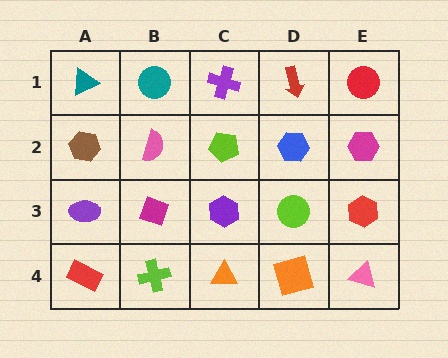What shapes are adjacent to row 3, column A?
A brown hexagon (row 2, column A), a red rectangle (row 4, column A), a magenta diamond (row 3, column B).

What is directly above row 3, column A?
A brown hexagon.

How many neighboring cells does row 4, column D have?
3.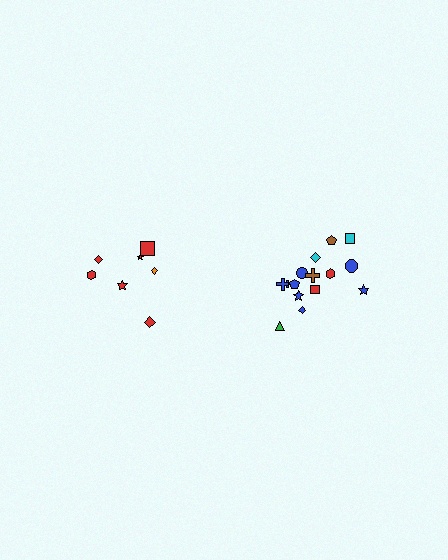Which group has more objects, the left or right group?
The right group.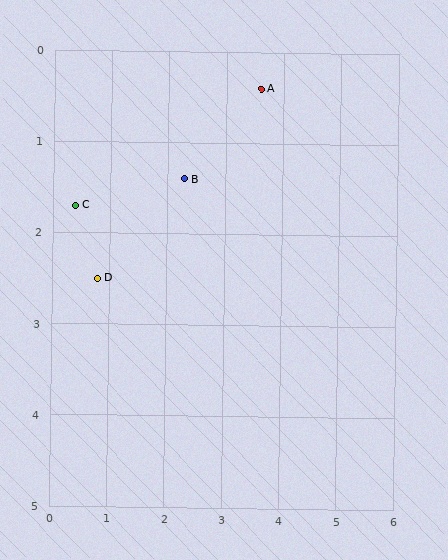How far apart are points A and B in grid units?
Points A and B are about 1.6 grid units apart.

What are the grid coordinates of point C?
Point C is at approximately (0.4, 1.7).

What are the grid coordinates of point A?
Point A is at approximately (3.6, 0.4).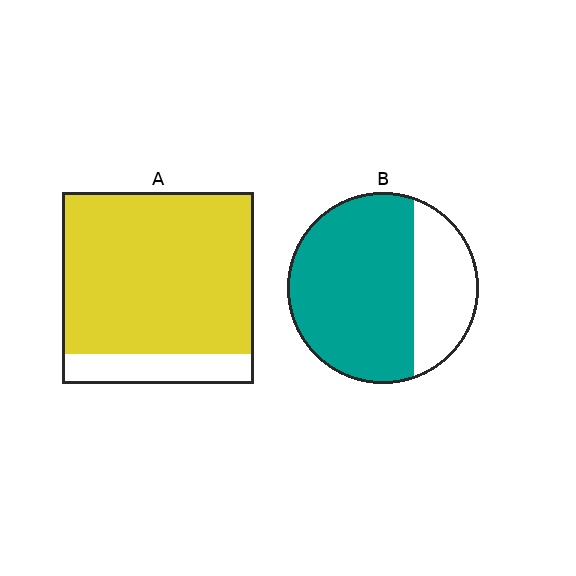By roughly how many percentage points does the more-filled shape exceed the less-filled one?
By roughly 15 percentage points (A over B).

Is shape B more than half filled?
Yes.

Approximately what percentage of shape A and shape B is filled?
A is approximately 85% and B is approximately 70%.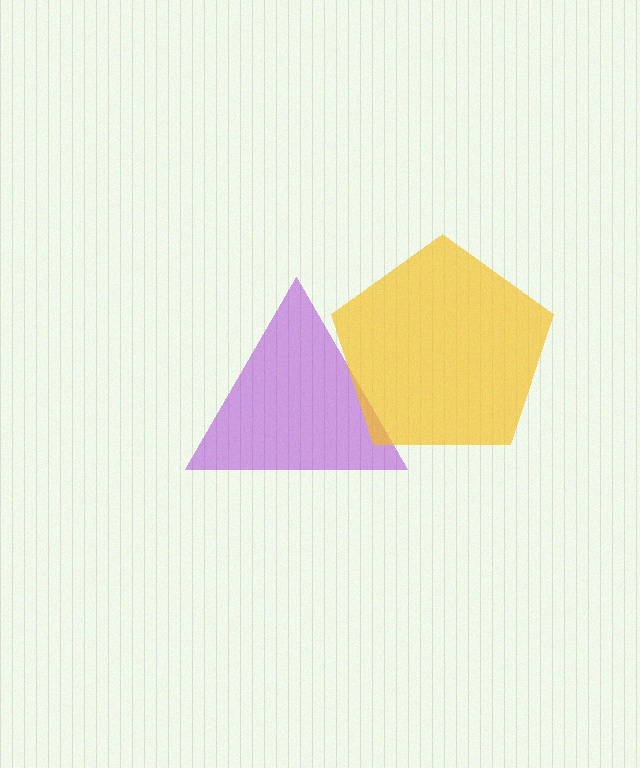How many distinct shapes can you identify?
There are 2 distinct shapes: a purple triangle, a yellow pentagon.